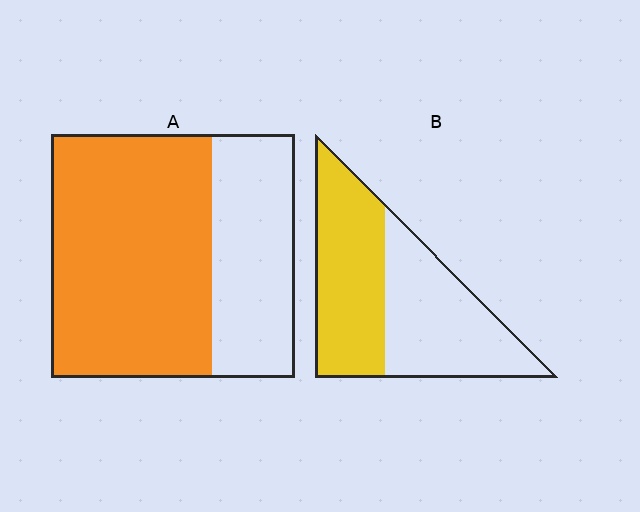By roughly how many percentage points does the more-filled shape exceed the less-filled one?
By roughly 15 percentage points (A over B).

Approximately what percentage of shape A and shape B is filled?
A is approximately 65% and B is approximately 50%.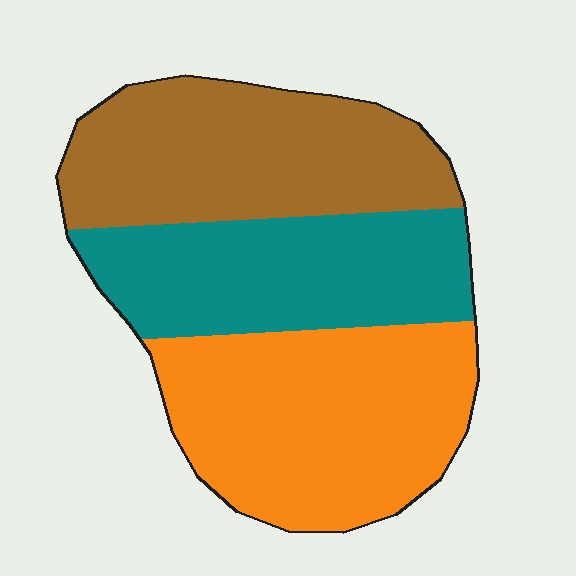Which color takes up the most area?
Orange, at roughly 40%.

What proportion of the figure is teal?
Teal covers around 30% of the figure.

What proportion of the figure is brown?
Brown takes up about one third (1/3) of the figure.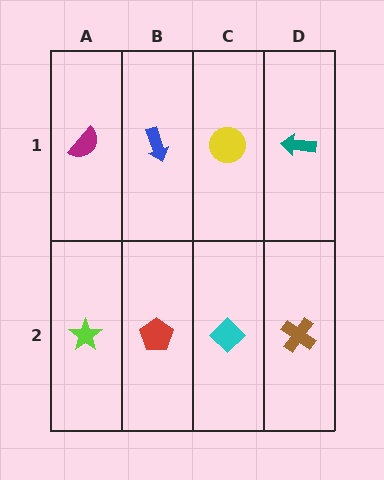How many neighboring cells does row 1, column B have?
3.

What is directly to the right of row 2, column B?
A cyan diamond.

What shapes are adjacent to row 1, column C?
A cyan diamond (row 2, column C), a blue arrow (row 1, column B), a teal arrow (row 1, column D).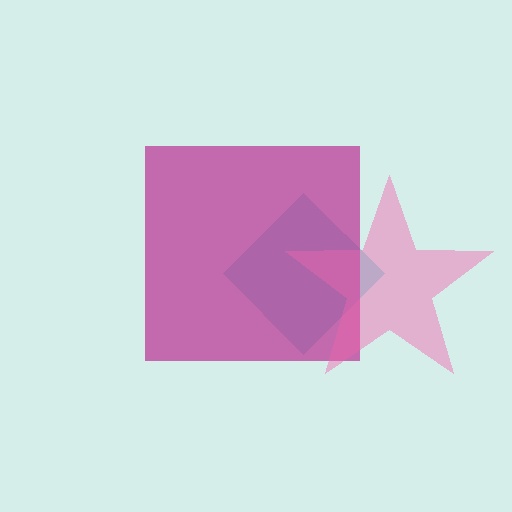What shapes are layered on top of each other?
The layered shapes are: a cyan diamond, a magenta square, a pink star.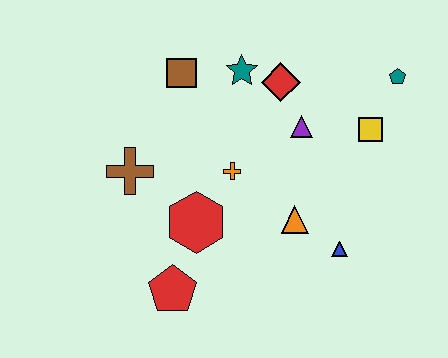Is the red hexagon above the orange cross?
No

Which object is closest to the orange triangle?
The blue triangle is closest to the orange triangle.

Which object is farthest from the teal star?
The red pentagon is farthest from the teal star.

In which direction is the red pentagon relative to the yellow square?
The red pentagon is to the left of the yellow square.